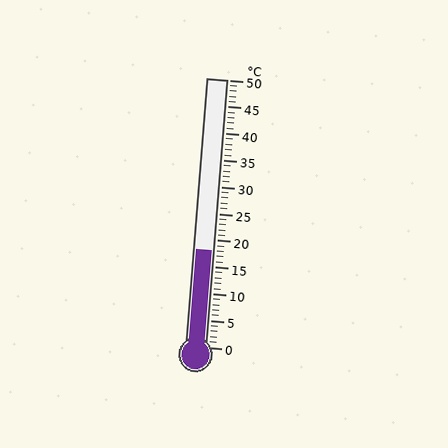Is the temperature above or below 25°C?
The temperature is below 25°C.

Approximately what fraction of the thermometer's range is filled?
The thermometer is filled to approximately 35% of its range.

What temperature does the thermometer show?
The thermometer shows approximately 18°C.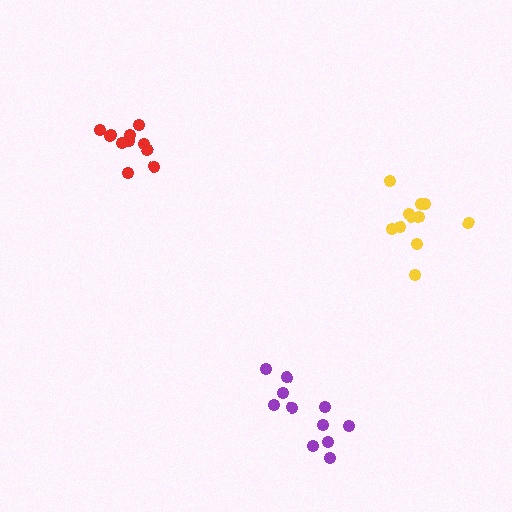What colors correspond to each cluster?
The clusters are colored: yellow, purple, red.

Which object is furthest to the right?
The yellow cluster is rightmost.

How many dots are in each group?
Group 1: 11 dots, Group 2: 11 dots, Group 3: 11 dots (33 total).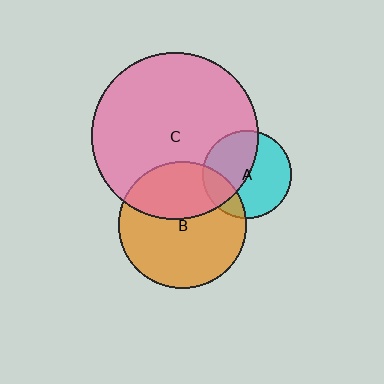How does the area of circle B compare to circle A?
Approximately 2.1 times.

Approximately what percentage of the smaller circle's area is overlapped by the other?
Approximately 45%.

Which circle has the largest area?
Circle C (pink).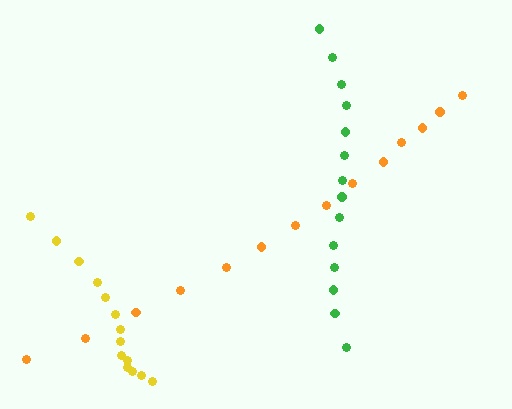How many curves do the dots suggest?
There are 3 distinct paths.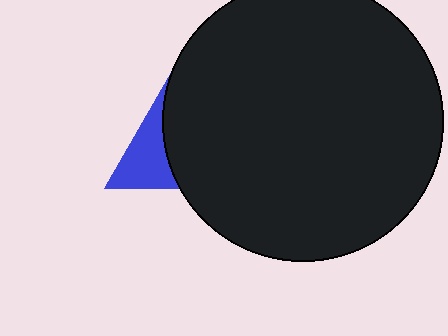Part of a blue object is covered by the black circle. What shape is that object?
It is a triangle.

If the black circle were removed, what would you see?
You would see the complete blue triangle.